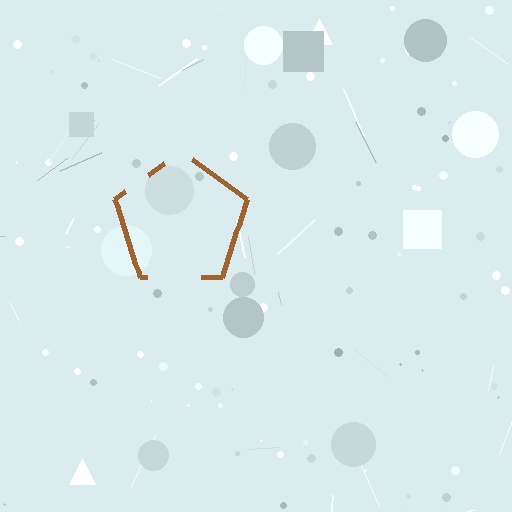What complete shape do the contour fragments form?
The contour fragments form a pentagon.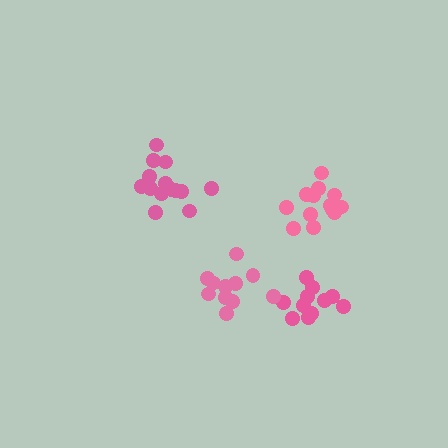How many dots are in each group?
Group 1: 11 dots, Group 2: 14 dots, Group 3: 13 dots, Group 4: 11 dots (49 total).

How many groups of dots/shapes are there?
There are 4 groups.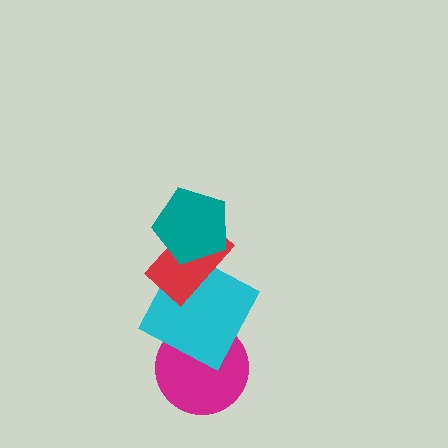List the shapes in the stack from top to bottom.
From top to bottom: the teal pentagon, the red rectangle, the cyan square, the magenta circle.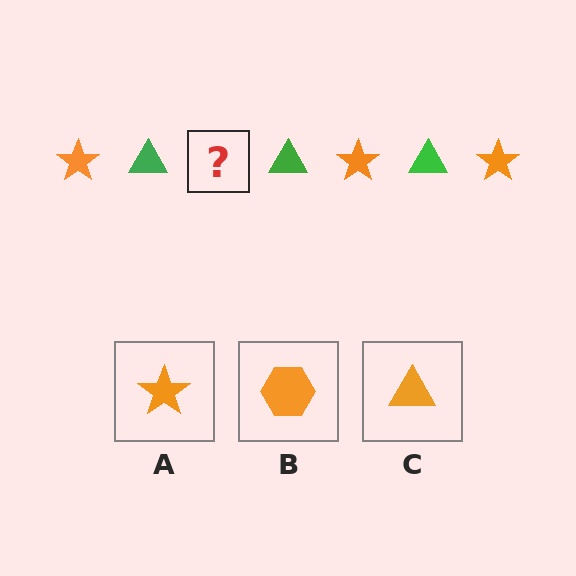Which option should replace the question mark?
Option A.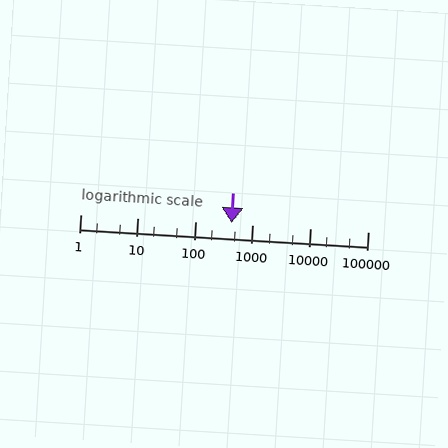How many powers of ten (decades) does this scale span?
The scale spans 5 decades, from 1 to 100000.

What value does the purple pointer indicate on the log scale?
The pointer indicates approximately 420.